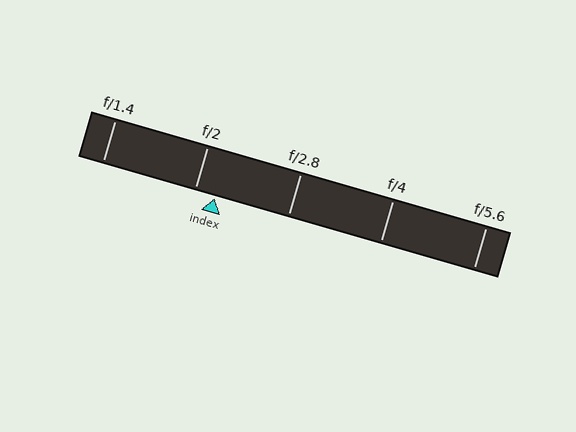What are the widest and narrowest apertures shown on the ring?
The widest aperture shown is f/1.4 and the narrowest is f/5.6.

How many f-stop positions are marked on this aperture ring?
There are 5 f-stop positions marked.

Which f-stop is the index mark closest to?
The index mark is closest to f/2.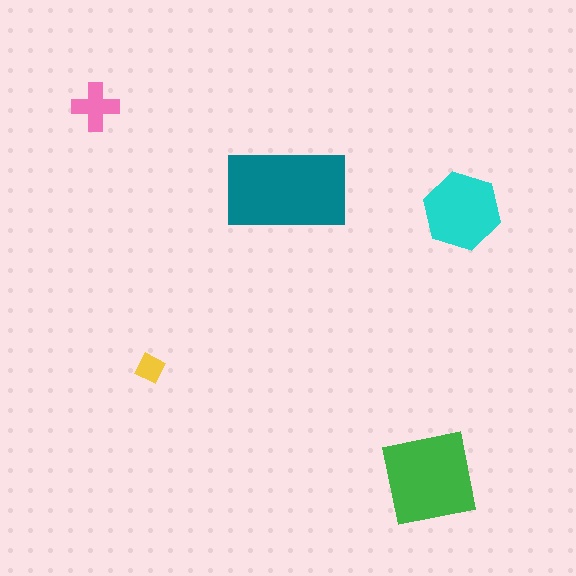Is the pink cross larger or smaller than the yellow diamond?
Larger.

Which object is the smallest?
The yellow diamond.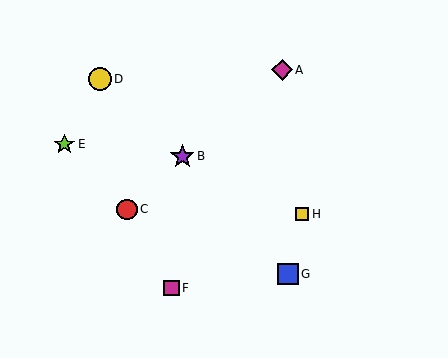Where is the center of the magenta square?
The center of the magenta square is at (172, 288).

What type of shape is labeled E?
Shape E is a lime star.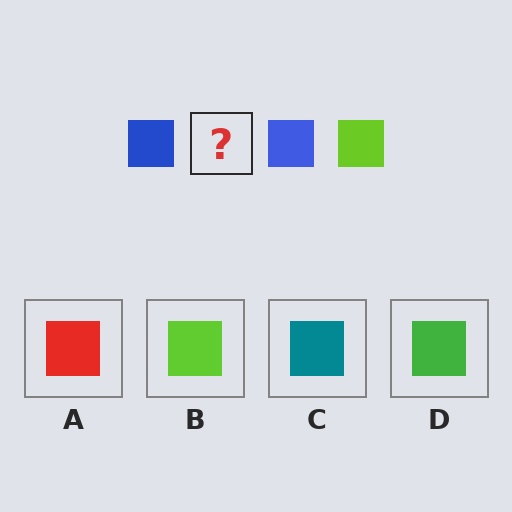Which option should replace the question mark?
Option B.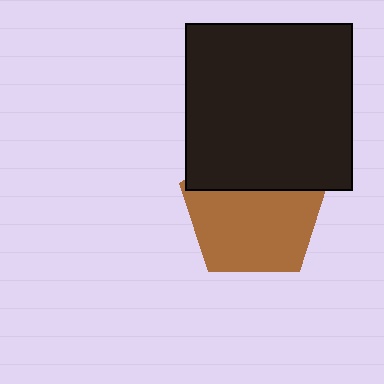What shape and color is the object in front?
The object in front is a black square.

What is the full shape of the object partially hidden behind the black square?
The partially hidden object is a brown pentagon.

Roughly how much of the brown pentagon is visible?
Most of it is visible (roughly 65%).